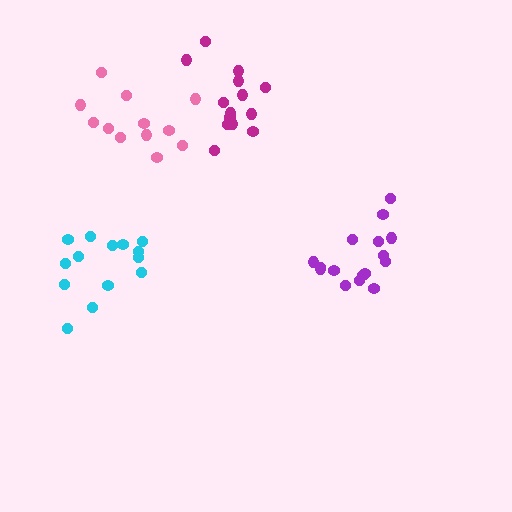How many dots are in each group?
Group 1: 14 dots, Group 2: 14 dots, Group 3: 16 dots, Group 4: 12 dots (56 total).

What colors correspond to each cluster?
The clusters are colored: cyan, magenta, purple, pink.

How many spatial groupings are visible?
There are 4 spatial groupings.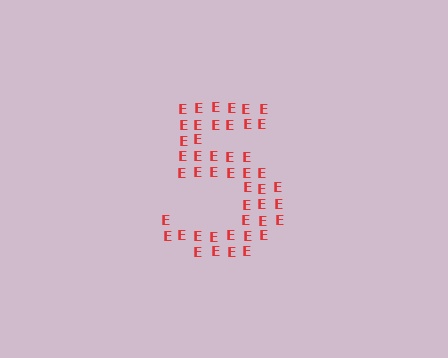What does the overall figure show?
The overall figure shows the digit 5.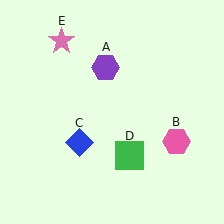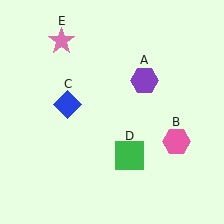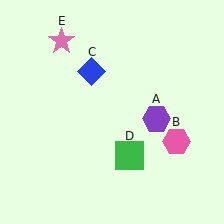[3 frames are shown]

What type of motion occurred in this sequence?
The purple hexagon (object A), blue diamond (object C) rotated clockwise around the center of the scene.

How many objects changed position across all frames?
2 objects changed position: purple hexagon (object A), blue diamond (object C).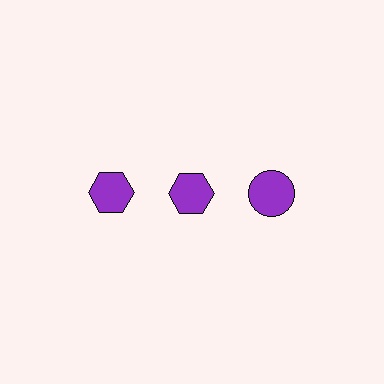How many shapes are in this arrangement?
There are 3 shapes arranged in a grid pattern.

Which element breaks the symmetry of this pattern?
The purple circle in the top row, center column breaks the symmetry. All other shapes are purple hexagons.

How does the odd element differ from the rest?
It has a different shape: circle instead of hexagon.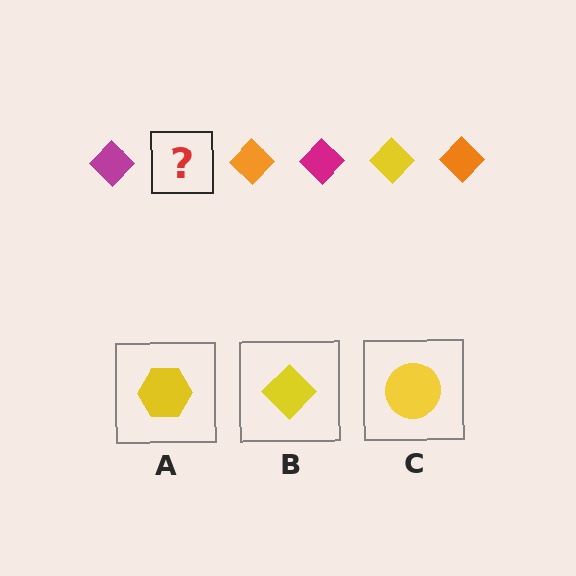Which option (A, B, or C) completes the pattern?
B.